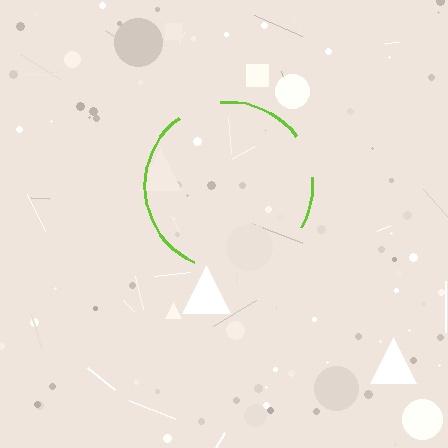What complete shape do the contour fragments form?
The contour fragments form a circle.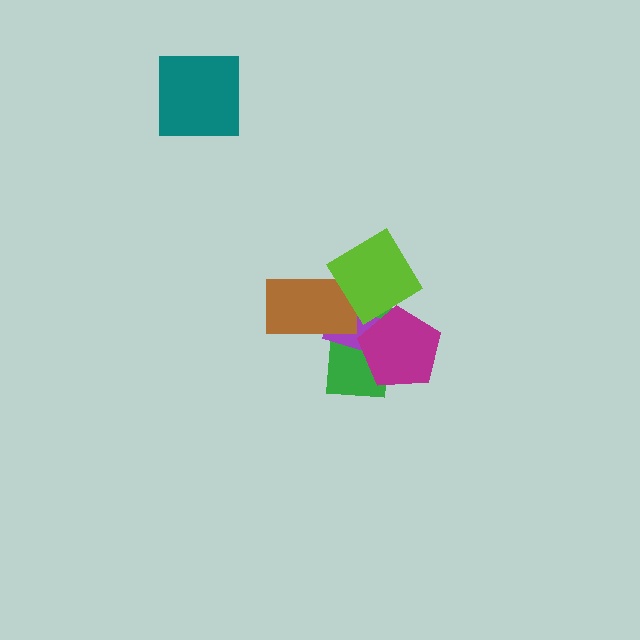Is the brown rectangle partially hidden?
Yes, it is partially covered by another shape.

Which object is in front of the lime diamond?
The magenta pentagon is in front of the lime diamond.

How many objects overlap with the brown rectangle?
3 objects overlap with the brown rectangle.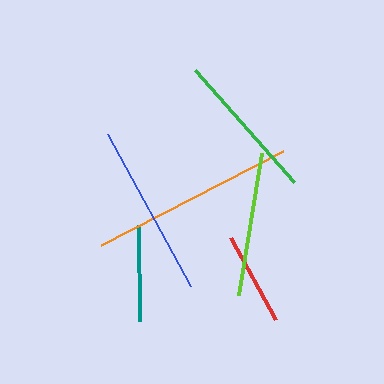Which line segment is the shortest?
The red line is the shortest at approximately 94 pixels.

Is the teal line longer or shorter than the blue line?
The blue line is longer than the teal line.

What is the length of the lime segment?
The lime segment is approximately 144 pixels long.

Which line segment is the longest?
The orange line is the longest at approximately 205 pixels.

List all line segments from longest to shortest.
From longest to shortest: orange, blue, green, lime, teal, red.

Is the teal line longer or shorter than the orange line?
The orange line is longer than the teal line.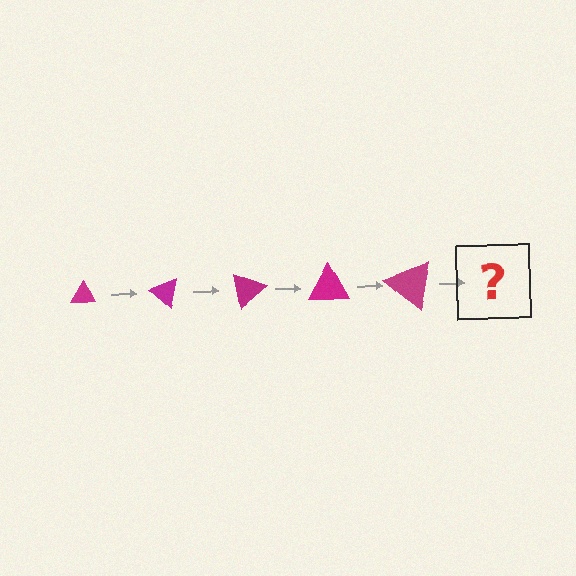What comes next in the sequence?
The next element should be a triangle, larger than the previous one and rotated 200 degrees from the start.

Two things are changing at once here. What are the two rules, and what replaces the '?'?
The two rules are that the triangle grows larger each step and it rotates 40 degrees each step. The '?' should be a triangle, larger than the previous one and rotated 200 degrees from the start.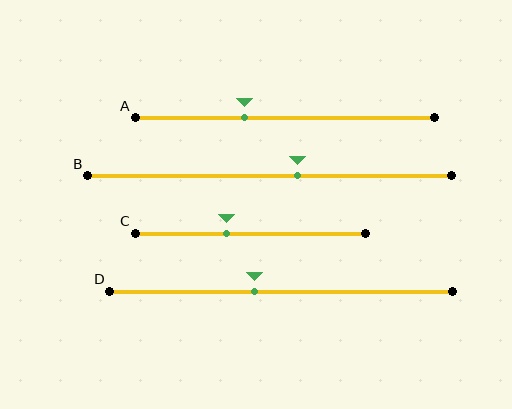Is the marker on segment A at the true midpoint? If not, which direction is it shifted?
No, the marker on segment A is shifted to the left by about 13% of the segment length.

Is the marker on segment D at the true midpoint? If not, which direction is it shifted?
No, the marker on segment D is shifted to the left by about 8% of the segment length.